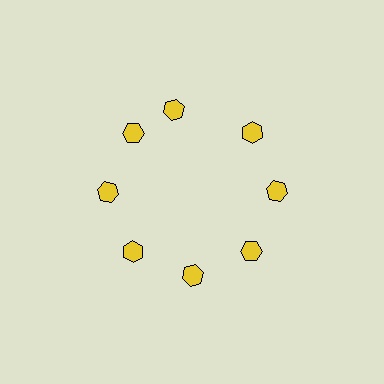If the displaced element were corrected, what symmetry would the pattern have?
It would have 8-fold rotational symmetry — the pattern would map onto itself every 45 degrees.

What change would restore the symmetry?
The symmetry would be restored by rotating it back into even spacing with its neighbors so that all 8 hexagons sit at equal angles and equal distance from the center.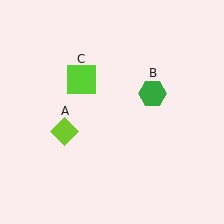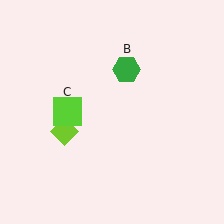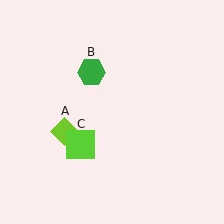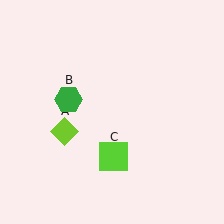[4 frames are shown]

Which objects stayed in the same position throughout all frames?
Lime diamond (object A) remained stationary.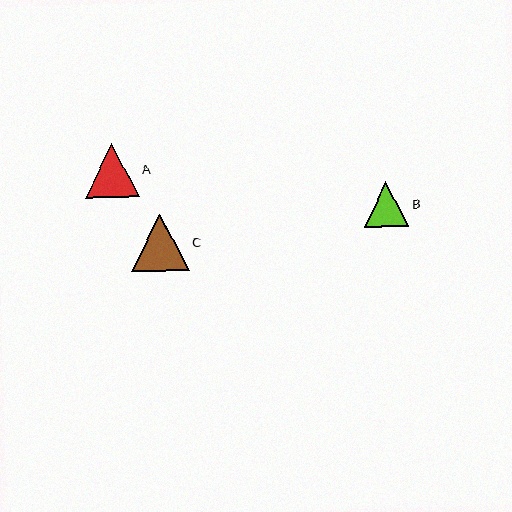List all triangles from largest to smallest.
From largest to smallest: C, A, B.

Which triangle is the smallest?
Triangle B is the smallest with a size of approximately 45 pixels.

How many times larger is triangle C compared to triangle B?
Triangle C is approximately 1.3 times the size of triangle B.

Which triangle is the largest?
Triangle C is the largest with a size of approximately 57 pixels.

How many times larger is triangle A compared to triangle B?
Triangle A is approximately 1.2 times the size of triangle B.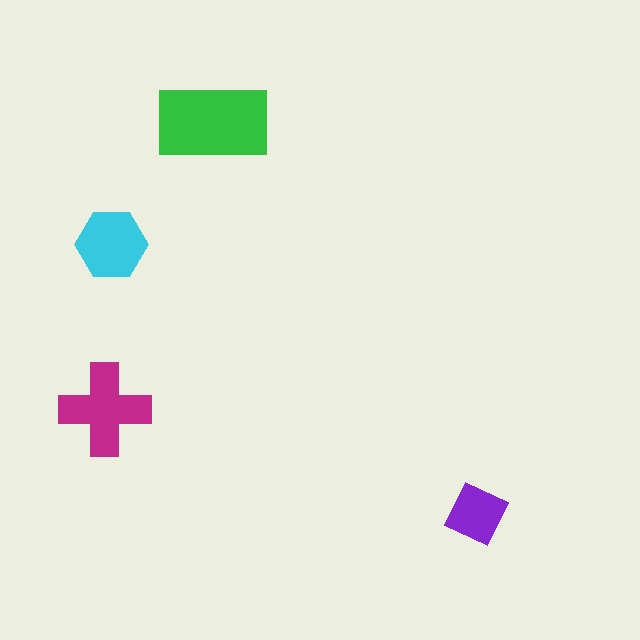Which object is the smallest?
The purple diamond.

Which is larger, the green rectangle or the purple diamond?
The green rectangle.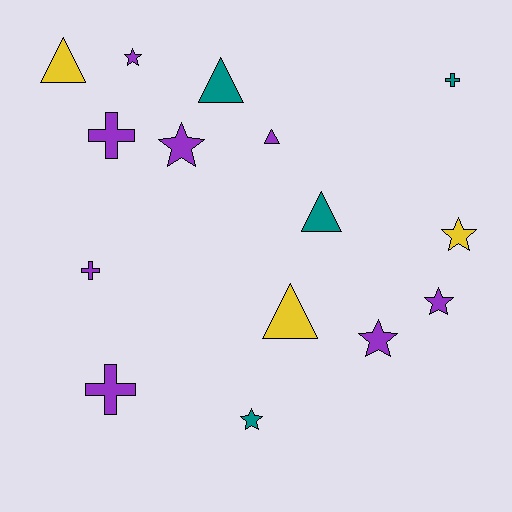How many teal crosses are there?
There is 1 teal cross.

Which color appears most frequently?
Purple, with 8 objects.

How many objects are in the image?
There are 15 objects.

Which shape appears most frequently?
Star, with 6 objects.